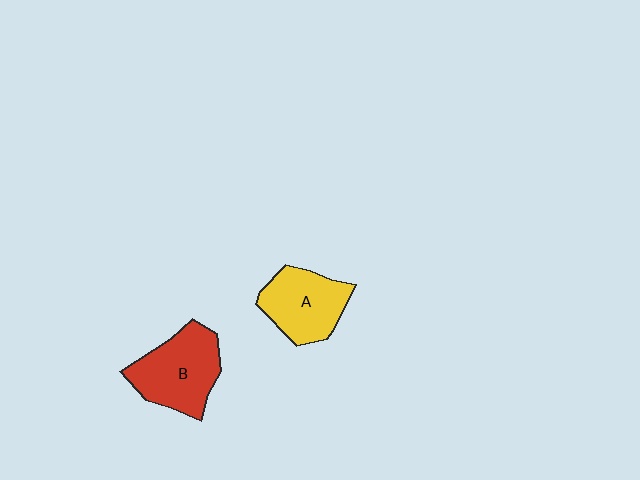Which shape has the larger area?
Shape B (red).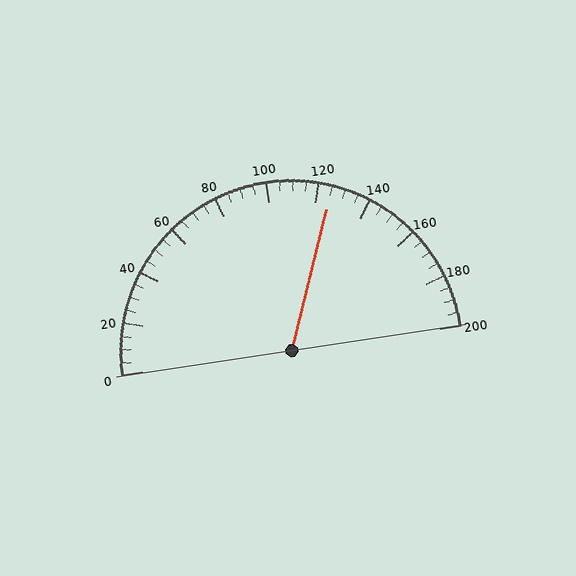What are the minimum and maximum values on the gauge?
The gauge ranges from 0 to 200.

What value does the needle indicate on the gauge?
The needle indicates approximately 125.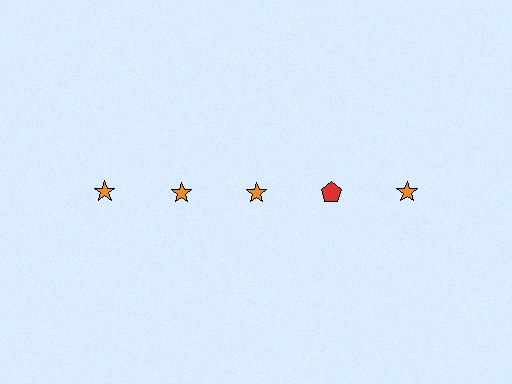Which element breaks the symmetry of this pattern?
The red pentagon in the top row, second from right column breaks the symmetry. All other shapes are orange stars.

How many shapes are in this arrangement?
There are 5 shapes arranged in a grid pattern.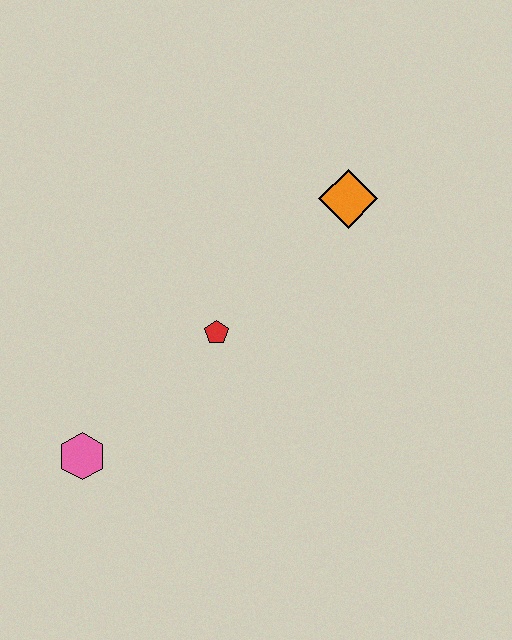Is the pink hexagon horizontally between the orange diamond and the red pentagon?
No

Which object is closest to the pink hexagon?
The red pentagon is closest to the pink hexagon.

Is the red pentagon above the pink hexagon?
Yes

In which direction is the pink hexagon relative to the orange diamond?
The pink hexagon is to the left of the orange diamond.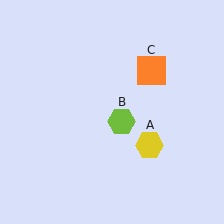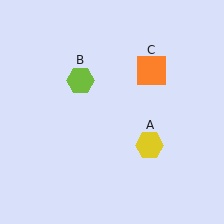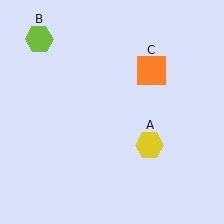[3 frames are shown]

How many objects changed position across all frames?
1 object changed position: lime hexagon (object B).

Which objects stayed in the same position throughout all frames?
Yellow hexagon (object A) and orange square (object C) remained stationary.